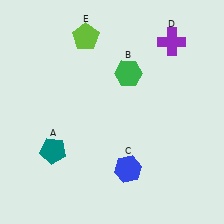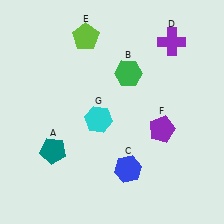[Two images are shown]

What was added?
A purple pentagon (F), a cyan hexagon (G) were added in Image 2.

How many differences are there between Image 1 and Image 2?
There are 2 differences between the two images.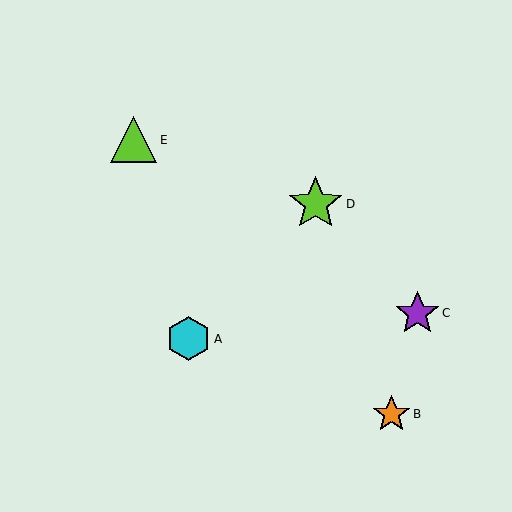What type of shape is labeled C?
Shape C is a purple star.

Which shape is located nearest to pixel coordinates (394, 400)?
The orange star (labeled B) at (391, 414) is nearest to that location.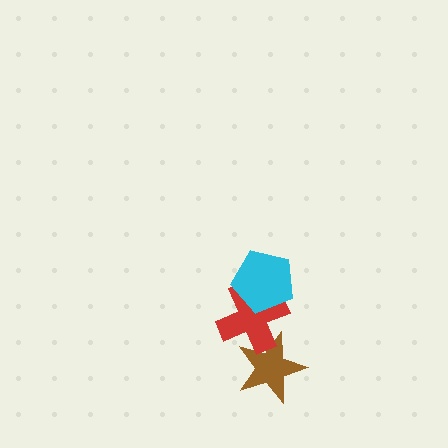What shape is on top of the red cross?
The cyan pentagon is on top of the red cross.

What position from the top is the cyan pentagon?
The cyan pentagon is 1st from the top.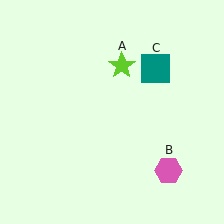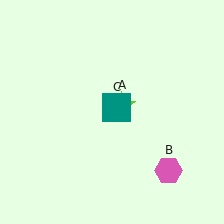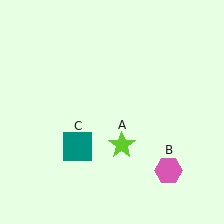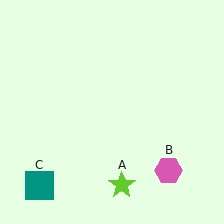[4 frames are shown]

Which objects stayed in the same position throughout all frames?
Pink hexagon (object B) remained stationary.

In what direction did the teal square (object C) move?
The teal square (object C) moved down and to the left.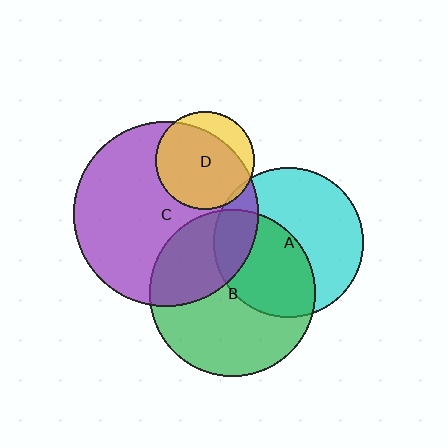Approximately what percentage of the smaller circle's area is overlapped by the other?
Approximately 80%.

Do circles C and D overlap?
Yes.